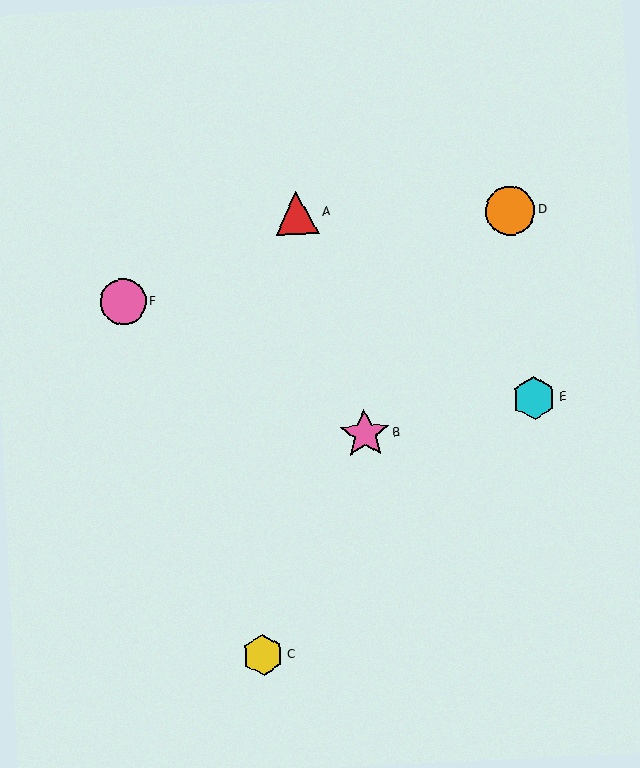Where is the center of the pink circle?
The center of the pink circle is at (123, 302).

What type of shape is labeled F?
Shape F is a pink circle.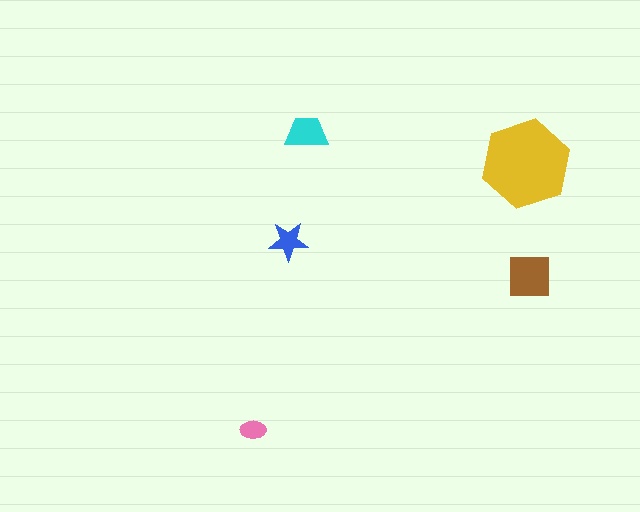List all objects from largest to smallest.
The yellow hexagon, the brown square, the cyan trapezoid, the blue star, the pink ellipse.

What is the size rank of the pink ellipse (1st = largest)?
5th.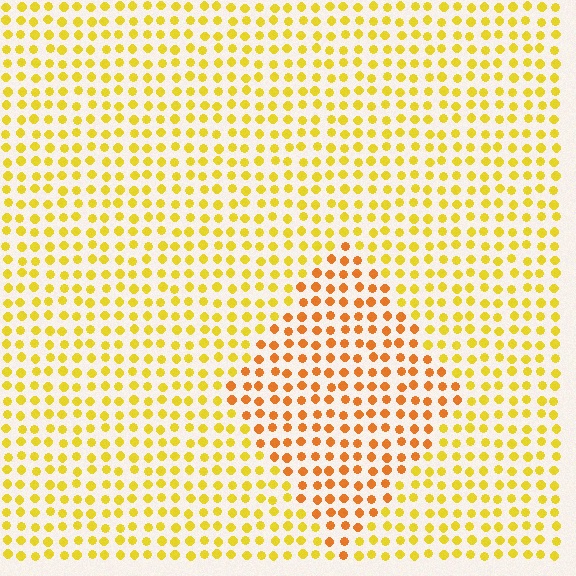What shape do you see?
I see a diamond.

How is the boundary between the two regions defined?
The boundary is defined purely by a slight shift in hue (about 29 degrees). Spacing, size, and orientation are identical on both sides.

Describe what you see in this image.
The image is filled with small yellow elements in a uniform arrangement. A diamond-shaped region is visible where the elements are tinted to a slightly different hue, forming a subtle color boundary.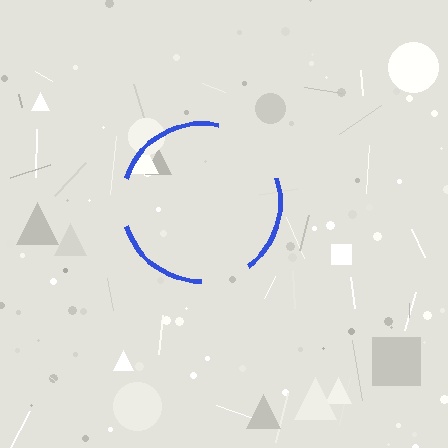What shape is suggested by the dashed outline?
The dashed outline suggests a circle.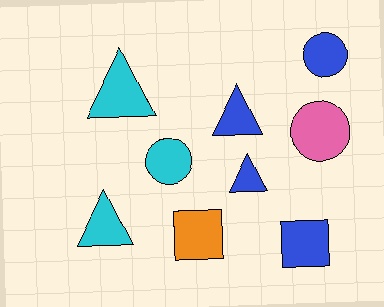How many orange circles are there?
There are no orange circles.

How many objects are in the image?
There are 9 objects.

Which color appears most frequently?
Blue, with 4 objects.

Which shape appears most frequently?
Triangle, with 4 objects.